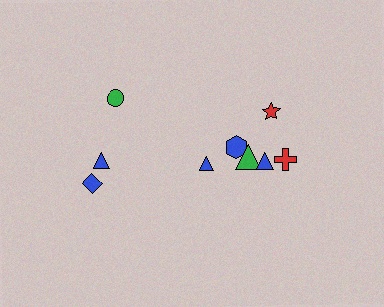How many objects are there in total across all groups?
There are 9 objects.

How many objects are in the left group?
There are 3 objects.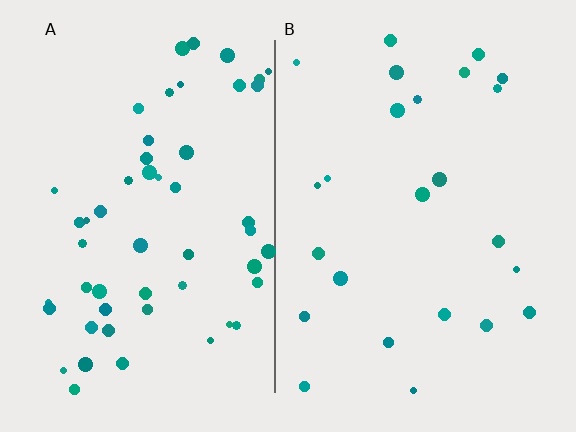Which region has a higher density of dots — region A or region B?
A (the left).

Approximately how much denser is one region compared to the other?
Approximately 2.1× — region A over region B.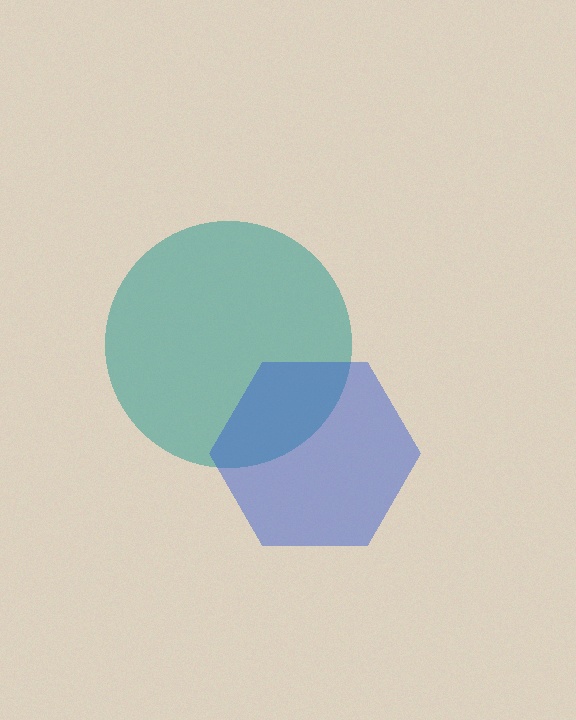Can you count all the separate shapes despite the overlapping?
Yes, there are 2 separate shapes.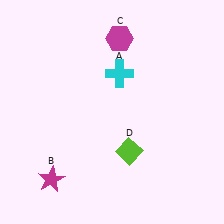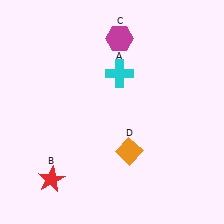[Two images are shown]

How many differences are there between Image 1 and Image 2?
There are 2 differences between the two images.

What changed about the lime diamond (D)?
In Image 1, D is lime. In Image 2, it changed to orange.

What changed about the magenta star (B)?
In Image 1, B is magenta. In Image 2, it changed to red.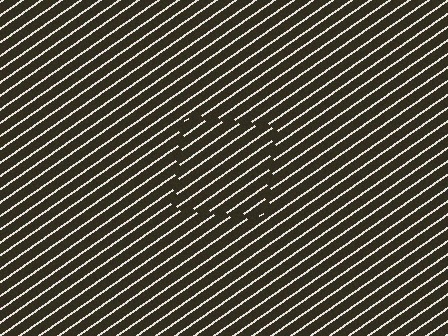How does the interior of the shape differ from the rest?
The interior of the shape contains the same grating, shifted by half a period — the contour is defined by the phase discontinuity where line-ends from the inner and outer gratings abut.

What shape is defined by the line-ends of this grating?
An illusory square. The interior of the shape contains the same grating, shifted by half a period — the contour is defined by the phase discontinuity where line-ends from the inner and outer gratings abut.